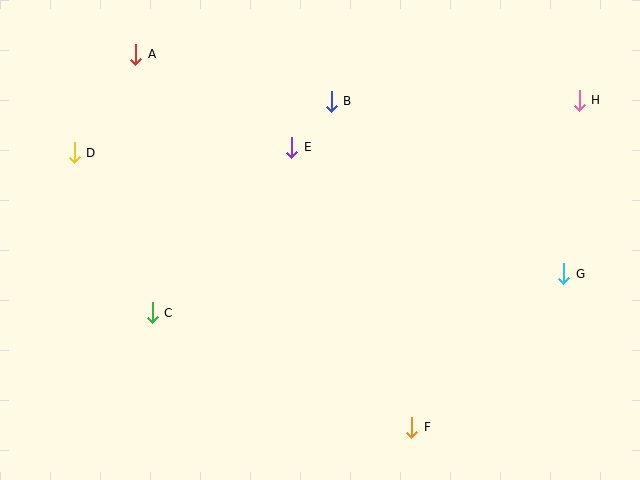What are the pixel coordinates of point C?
Point C is at (152, 313).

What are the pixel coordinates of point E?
Point E is at (292, 147).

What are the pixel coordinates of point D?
Point D is at (74, 153).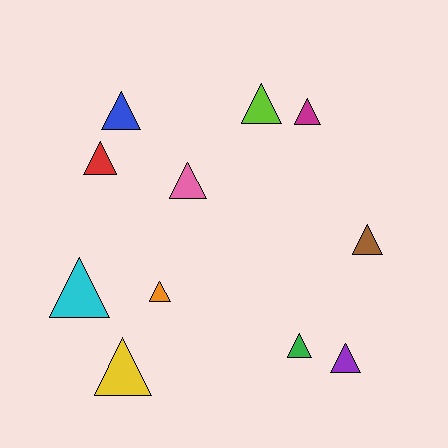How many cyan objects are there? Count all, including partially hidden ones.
There is 1 cyan object.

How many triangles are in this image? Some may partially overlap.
There are 11 triangles.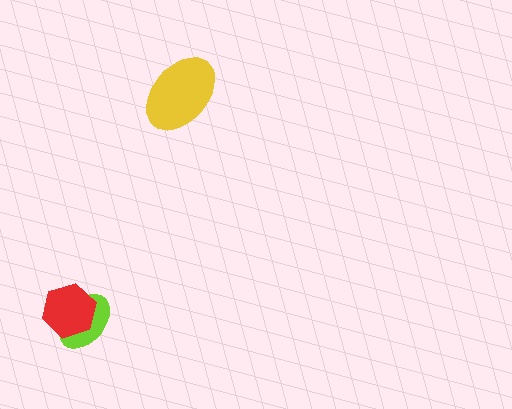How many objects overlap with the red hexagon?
1 object overlaps with the red hexagon.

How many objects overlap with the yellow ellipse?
0 objects overlap with the yellow ellipse.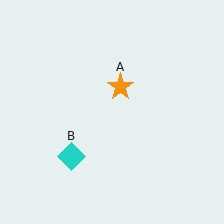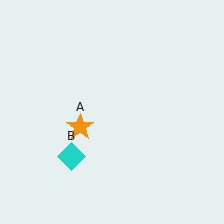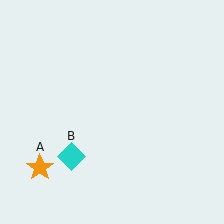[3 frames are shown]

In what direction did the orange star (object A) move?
The orange star (object A) moved down and to the left.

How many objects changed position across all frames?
1 object changed position: orange star (object A).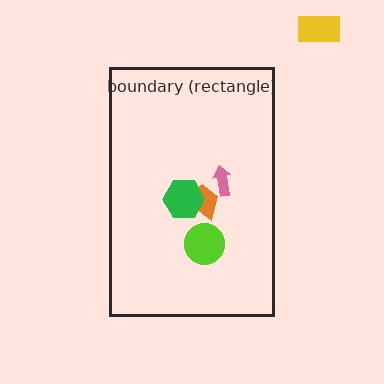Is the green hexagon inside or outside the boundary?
Inside.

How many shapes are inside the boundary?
4 inside, 1 outside.